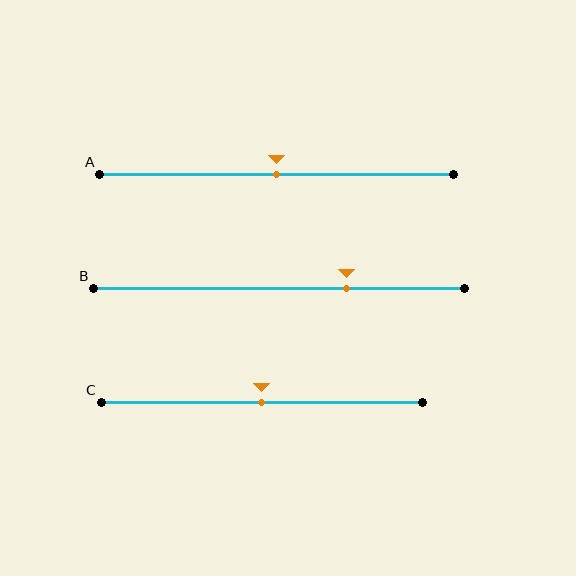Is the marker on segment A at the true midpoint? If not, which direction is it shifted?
Yes, the marker on segment A is at the true midpoint.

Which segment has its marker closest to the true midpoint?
Segment A has its marker closest to the true midpoint.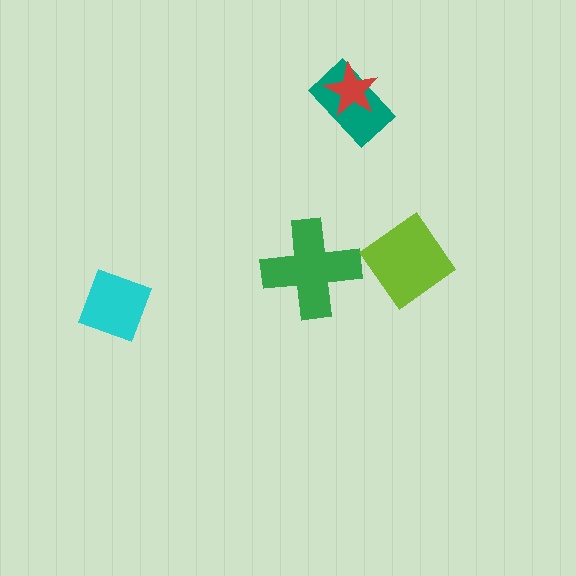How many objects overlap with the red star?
1 object overlaps with the red star.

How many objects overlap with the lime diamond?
0 objects overlap with the lime diamond.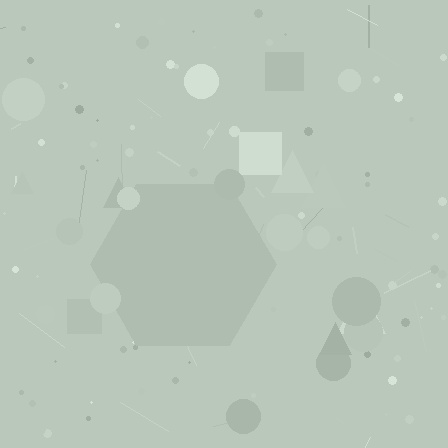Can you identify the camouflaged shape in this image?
The camouflaged shape is a hexagon.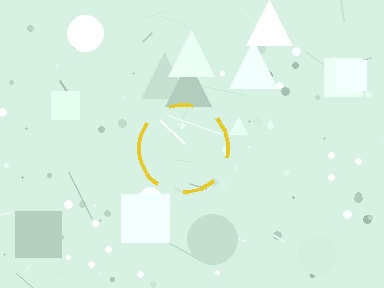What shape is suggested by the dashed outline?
The dashed outline suggests a circle.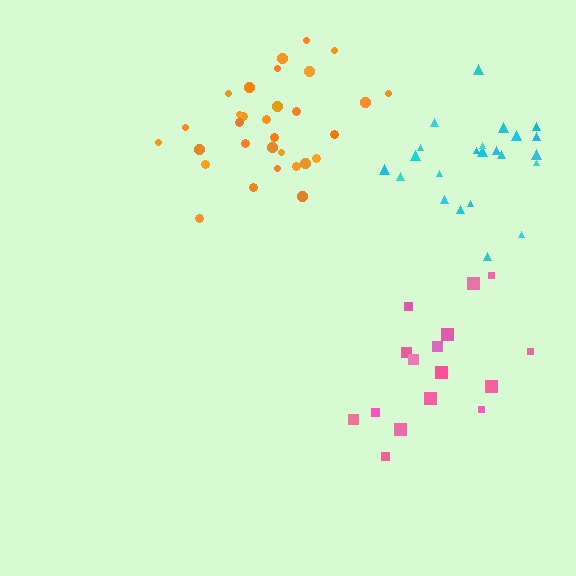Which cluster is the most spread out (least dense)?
Pink.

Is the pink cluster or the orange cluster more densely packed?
Orange.